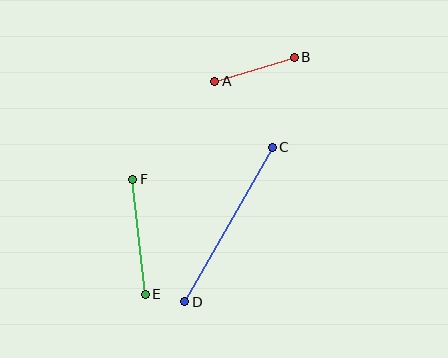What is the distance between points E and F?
The distance is approximately 115 pixels.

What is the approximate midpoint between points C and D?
The midpoint is at approximately (229, 225) pixels.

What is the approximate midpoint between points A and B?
The midpoint is at approximately (255, 69) pixels.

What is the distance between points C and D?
The distance is approximately 177 pixels.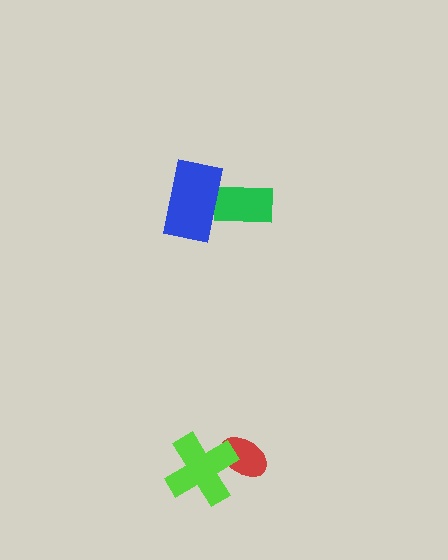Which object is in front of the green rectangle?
The blue rectangle is in front of the green rectangle.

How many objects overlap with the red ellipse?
1 object overlaps with the red ellipse.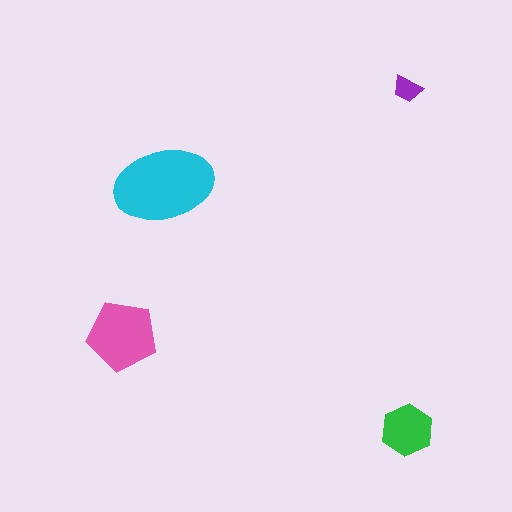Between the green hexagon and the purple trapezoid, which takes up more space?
The green hexagon.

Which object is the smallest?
The purple trapezoid.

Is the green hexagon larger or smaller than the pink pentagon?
Smaller.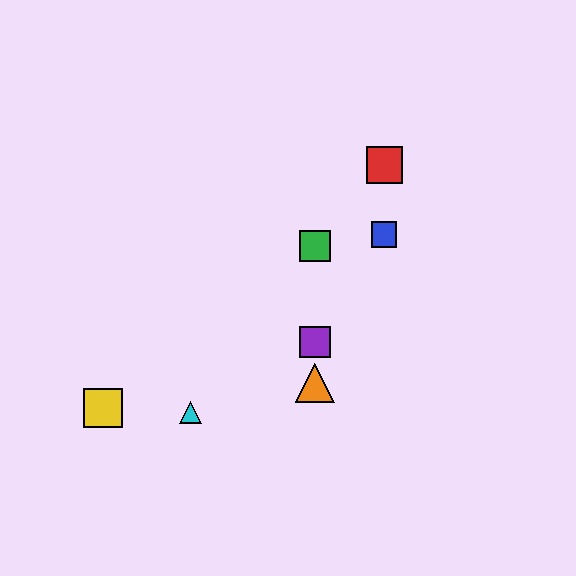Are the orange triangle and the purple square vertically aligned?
Yes, both are at x≈315.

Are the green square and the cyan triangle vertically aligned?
No, the green square is at x≈315 and the cyan triangle is at x≈190.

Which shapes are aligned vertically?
The green square, the purple square, the orange triangle are aligned vertically.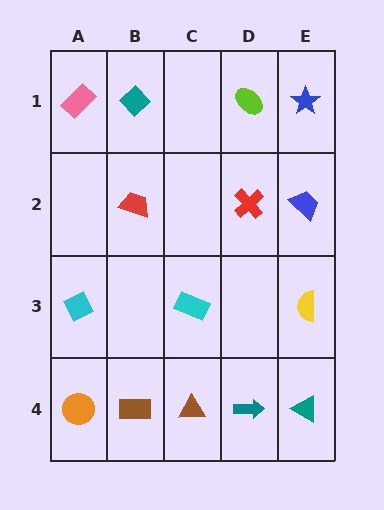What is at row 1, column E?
A blue star.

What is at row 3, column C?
A cyan rectangle.